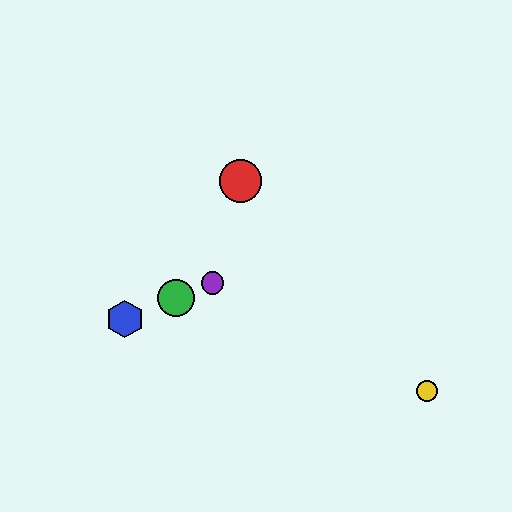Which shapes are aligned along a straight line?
The blue hexagon, the green circle, the purple circle are aligned along a straight line.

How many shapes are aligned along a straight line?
3 shapes (the blue hexagon, the green circle, the purple circle) are aligned along a straight line.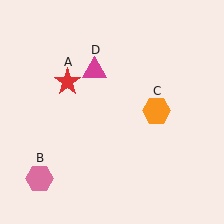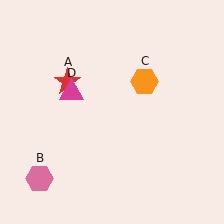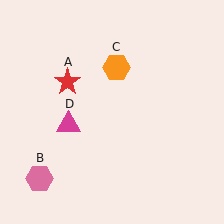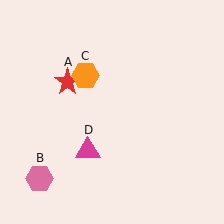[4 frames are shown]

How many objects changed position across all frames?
2 objects changed position: orange hexagon (object C), magenta triangle (object D).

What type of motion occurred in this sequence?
The orange hexagon (object C), magenta triangle (object D) rotated counterclockwise around the center of the scene.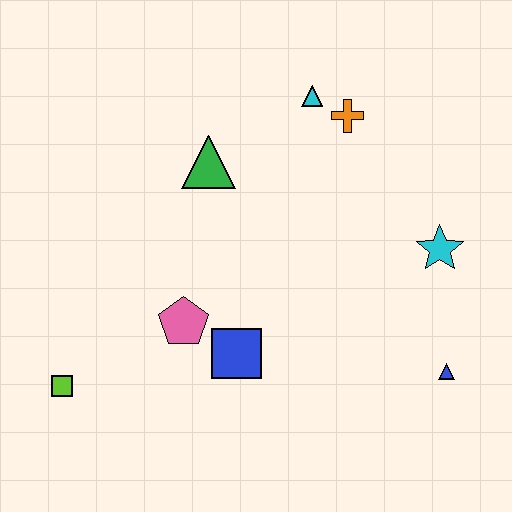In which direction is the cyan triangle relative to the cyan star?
The cyan triangle is above the cyan star.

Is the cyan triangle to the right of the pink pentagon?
Yes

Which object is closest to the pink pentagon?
The blue square is closest to the pink pentagon.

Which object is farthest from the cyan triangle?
The lime square is farthest from the cyan triangle.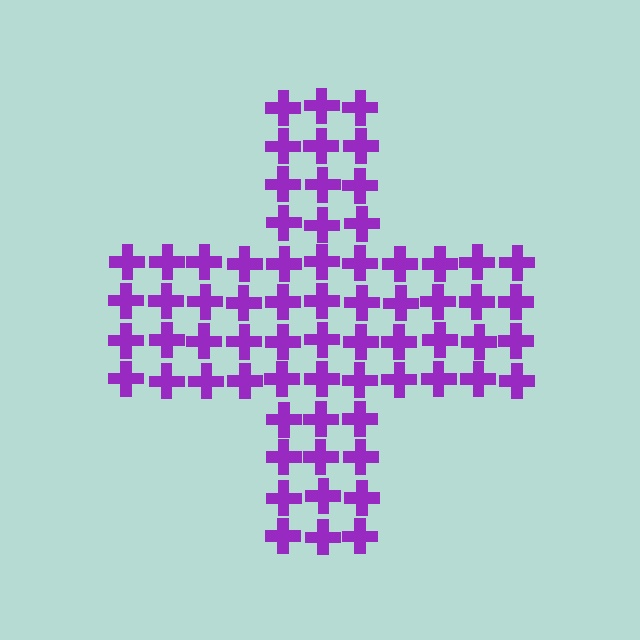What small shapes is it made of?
It is made of small crosses.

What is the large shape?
The large shape is a cross.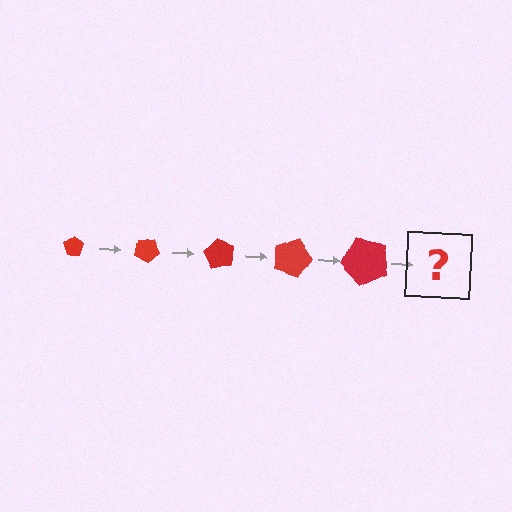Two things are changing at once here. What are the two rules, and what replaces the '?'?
The two rules are that the pentagon grows larger each step and it rotates 30 degrees each step. The '?' should be a pentagon, larger than the previous one and rotated 150 degrees from the start.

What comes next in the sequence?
The next element should be a pentagon, larger than the previous one and rotated 150 degrees from the start.